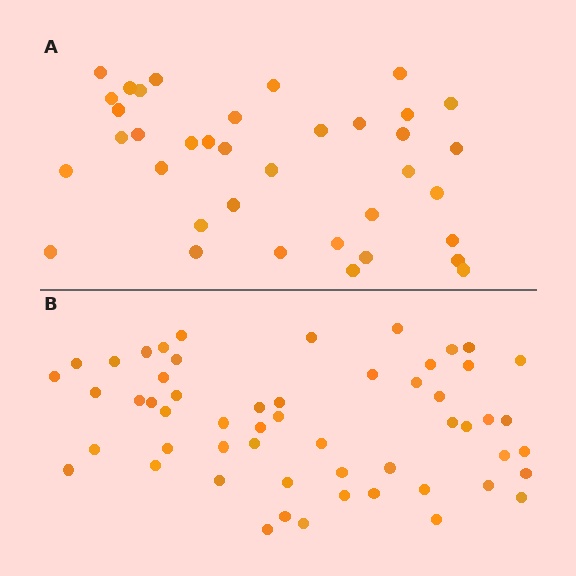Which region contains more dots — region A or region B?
Region B (the bottom region) has more dots.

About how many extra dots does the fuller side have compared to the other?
Region B has approximately 20 more dots than region A.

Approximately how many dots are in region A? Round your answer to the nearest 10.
About 40 dots. (The exact count is 37, which rounds to 40.)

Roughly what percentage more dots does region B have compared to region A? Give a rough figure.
About 50% more.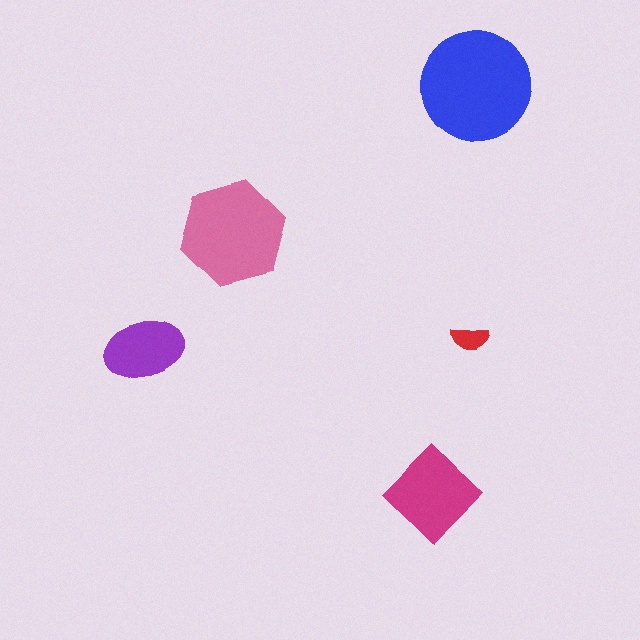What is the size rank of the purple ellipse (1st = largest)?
4th.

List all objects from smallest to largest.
The red semicircle, the purple ellipse, the magenta diamond, the pink hexagon, the blue circle.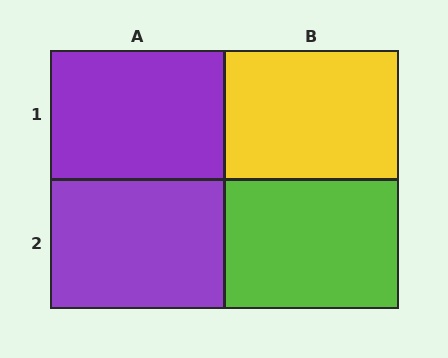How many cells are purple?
2 cells are purple.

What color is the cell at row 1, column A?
Purple.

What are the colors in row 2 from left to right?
Purple, lime.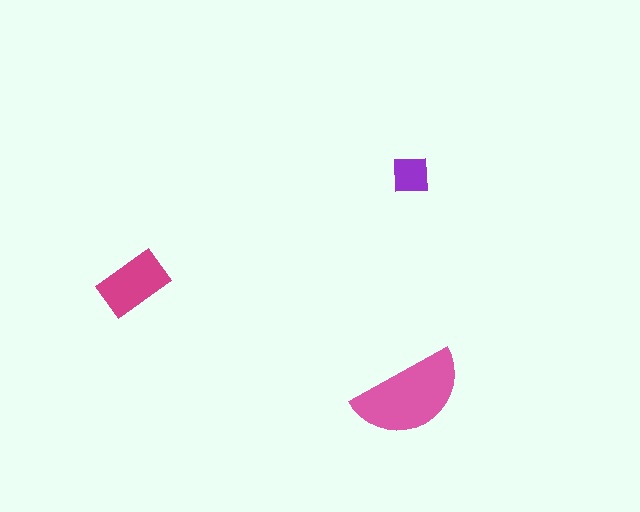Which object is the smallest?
The purple square.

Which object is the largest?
The pink semicircle.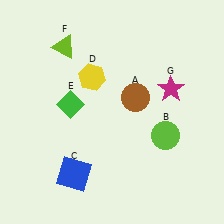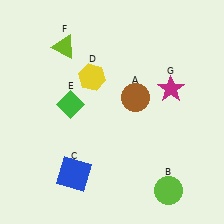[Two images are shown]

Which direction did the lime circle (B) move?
The lime circle (B) moved down.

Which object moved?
The lime circle (B) moved down.